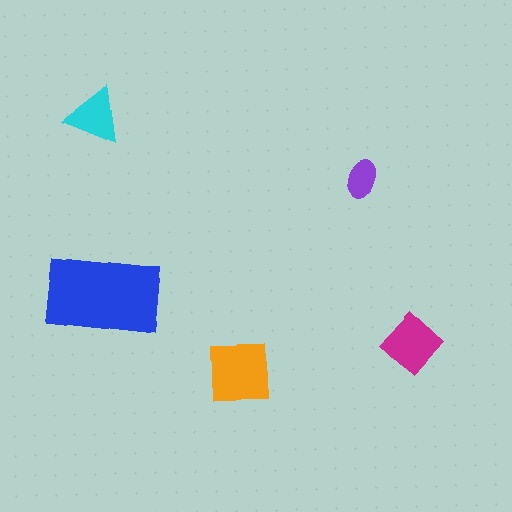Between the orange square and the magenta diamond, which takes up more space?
The orange square.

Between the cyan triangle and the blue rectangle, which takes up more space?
The blue rectangle.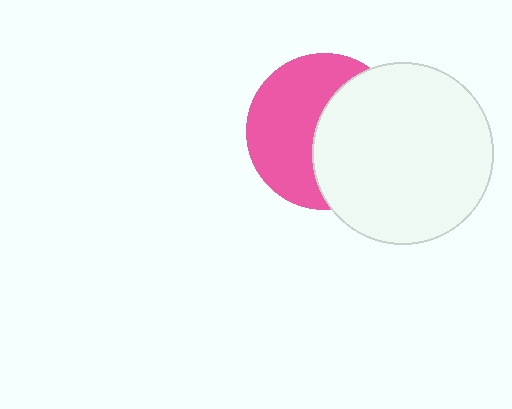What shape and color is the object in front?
The object in front is a white circle.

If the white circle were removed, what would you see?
You would see the complete pink circle.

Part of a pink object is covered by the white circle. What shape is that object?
It is a circle.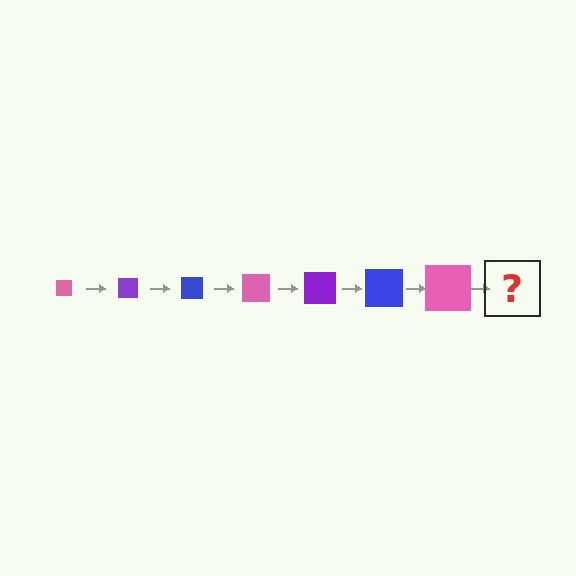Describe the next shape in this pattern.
It should be a purple square, larger than the previous one.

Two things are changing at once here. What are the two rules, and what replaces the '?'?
The two rules are that the square grows larger each step and the color cycles through pink, purple, and blue. The '?' should be a purple square, larger than the previous one.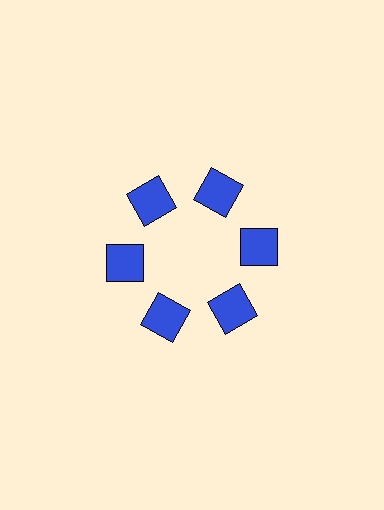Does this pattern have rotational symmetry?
Yes, this pattern has 6-fold rotational symmetry. It looks the same after rotating 60 degrees around the center.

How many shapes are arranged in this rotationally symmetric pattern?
There are 6 shapes, arranged in 6 groups of 1.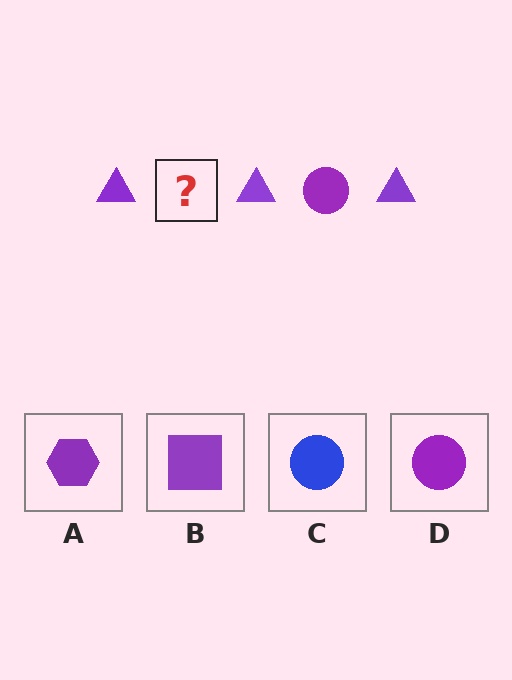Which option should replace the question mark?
Option D.